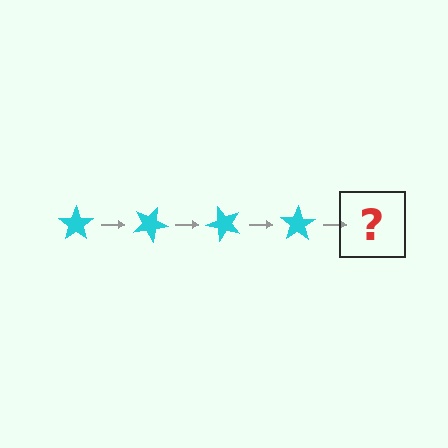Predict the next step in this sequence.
The next step is a cyan star rotated 100 degrees.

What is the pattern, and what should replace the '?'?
The pattern is that the star rotates 25 degrees each step. The '?' should be a cyan star rotated 100 degrees.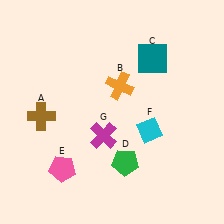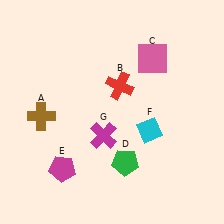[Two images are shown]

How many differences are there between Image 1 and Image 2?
There are 3 differences between the two images.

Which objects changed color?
B changed from orange to red. C changed from teal to pink. E changed from pink to magenta.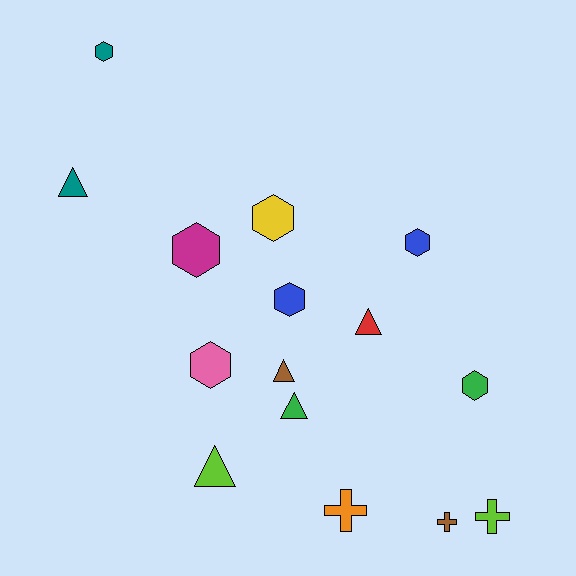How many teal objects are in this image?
There are 2 teal objects.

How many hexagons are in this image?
There are 7 hexagons.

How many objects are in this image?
There are 15 objects.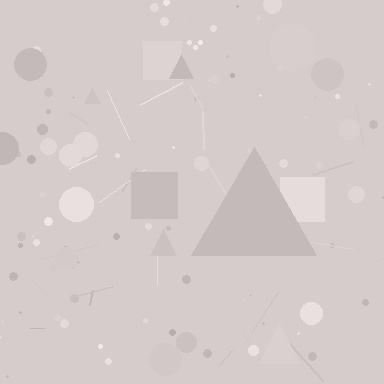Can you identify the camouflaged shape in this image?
The camouflaged shape is a triangle.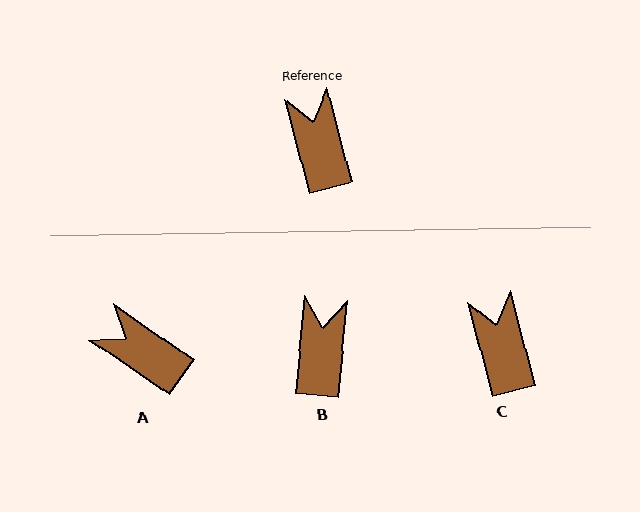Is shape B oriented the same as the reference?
No, it is off by about 20 degrees.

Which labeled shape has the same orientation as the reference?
C.